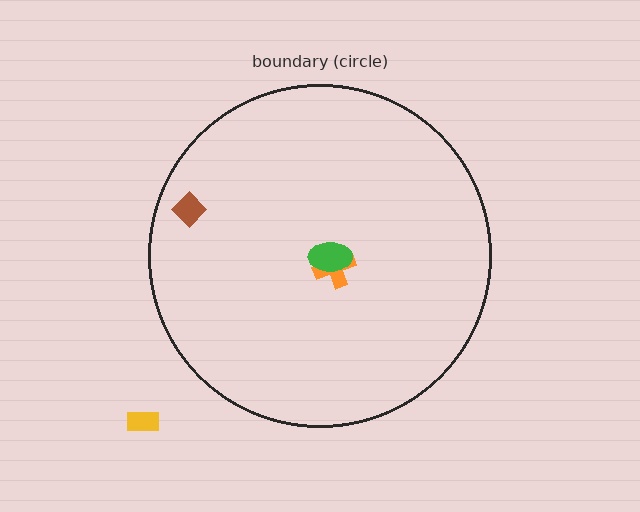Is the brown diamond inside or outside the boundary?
Inside.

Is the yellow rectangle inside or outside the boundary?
Outside.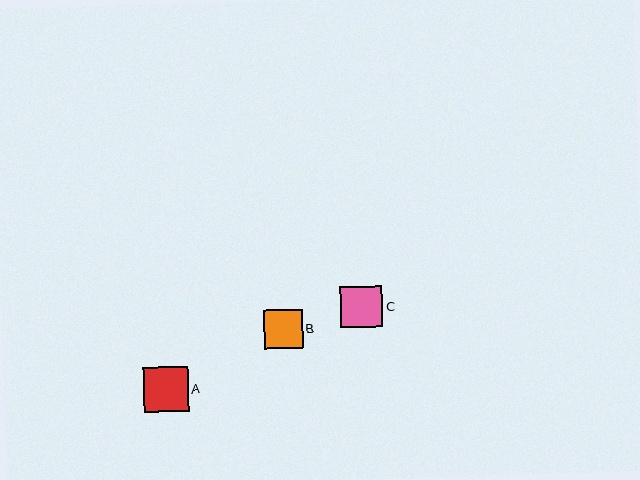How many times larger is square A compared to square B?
Square A is approximately 1.2 times the size of square B.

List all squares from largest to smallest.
From largest to smallest: A, C, B.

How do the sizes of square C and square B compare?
Square C and square B are approximately the same size.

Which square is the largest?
Square A is the largest with a size of approximately 45 pixels.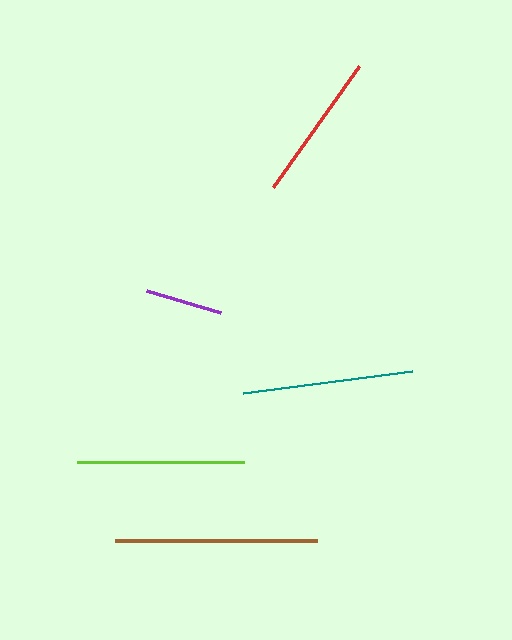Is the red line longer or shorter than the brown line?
The brown line is longer than the red line.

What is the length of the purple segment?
The purple segment is approximately 77 pixels long.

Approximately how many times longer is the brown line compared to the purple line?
The brown line is approximately 2.6 times the length of the purple line.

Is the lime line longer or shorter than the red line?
The lime line is longer than the red line.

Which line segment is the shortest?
The purple line is the shortest at approximately 77 pixels.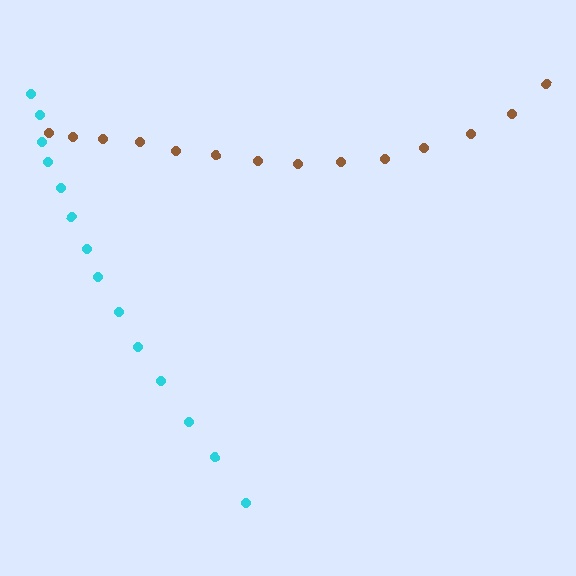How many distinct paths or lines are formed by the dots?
There are 2 distinct paths.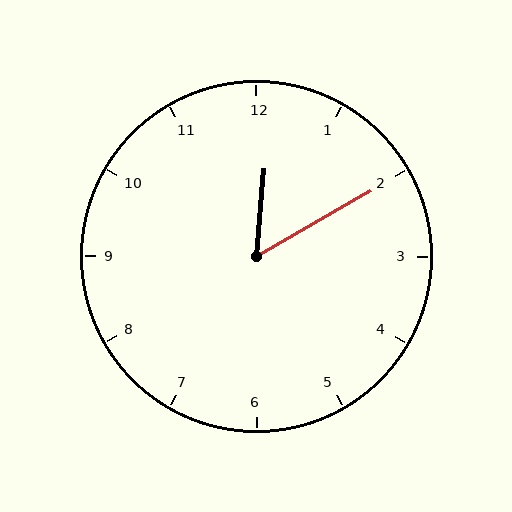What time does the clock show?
12:10.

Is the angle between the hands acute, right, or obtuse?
It is acute.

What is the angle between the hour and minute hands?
Approximately 55 degrees.